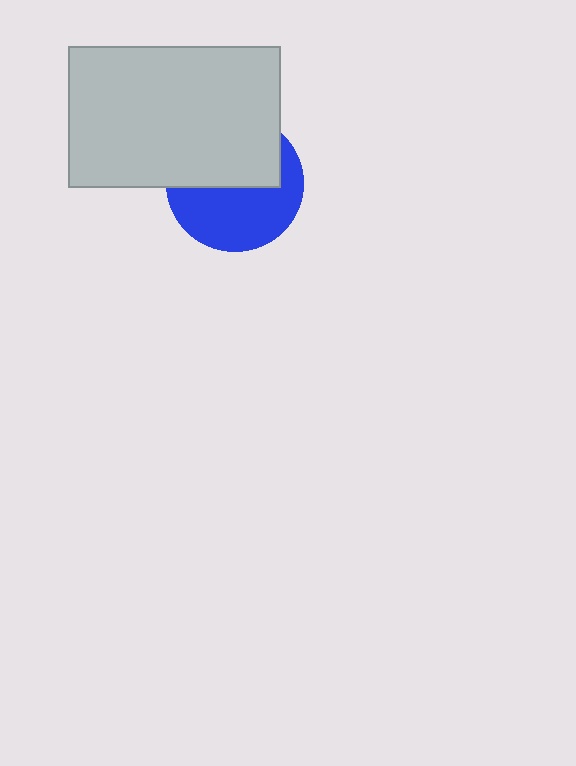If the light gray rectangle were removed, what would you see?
You would see the complete blue circle.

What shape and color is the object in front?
The object in front is a light gray rectangle.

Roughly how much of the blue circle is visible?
About half of it is visible (roughly 52%).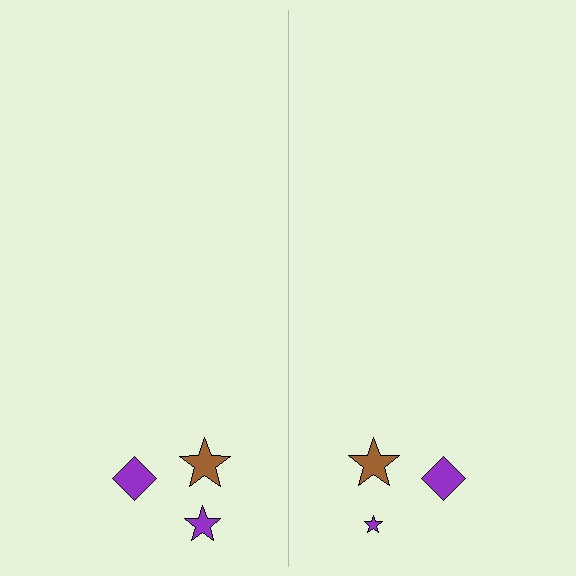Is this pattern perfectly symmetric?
No, the pattern is not perfectly symmetric. The purple star on the right side has a different size than its mirror counterpart.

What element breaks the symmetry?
The purple star on the right side has a different size than its mirror counterpart.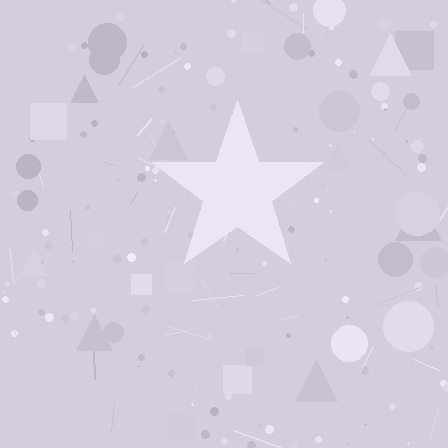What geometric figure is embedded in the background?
A star is embedded in the background.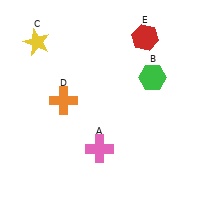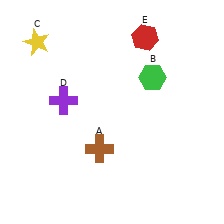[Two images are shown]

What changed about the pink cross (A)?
In Image 1, A is pink. In Image 2, it changed to brown.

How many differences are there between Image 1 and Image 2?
There are 2 differences between the two images.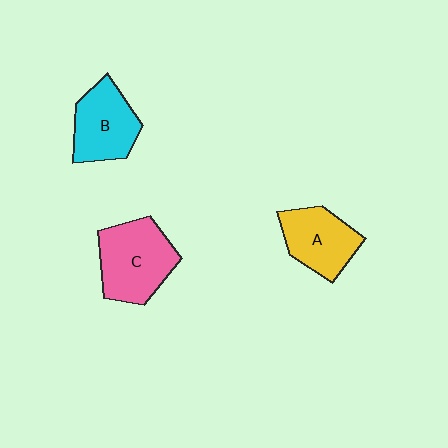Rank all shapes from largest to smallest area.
From largest to smallest: C (pink), B (cyan), A (yellow).